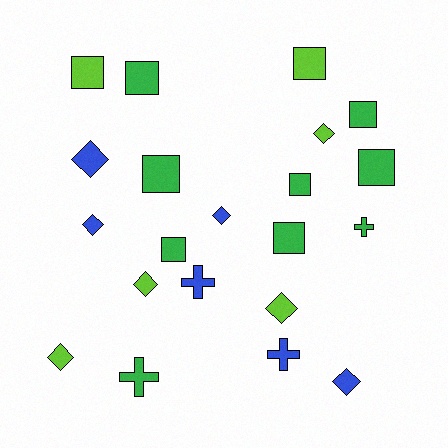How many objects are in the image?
There are 21 objects.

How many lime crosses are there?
There are no lime crosses.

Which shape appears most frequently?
Square, with 9 objects.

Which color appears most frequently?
Green, with 9 objects.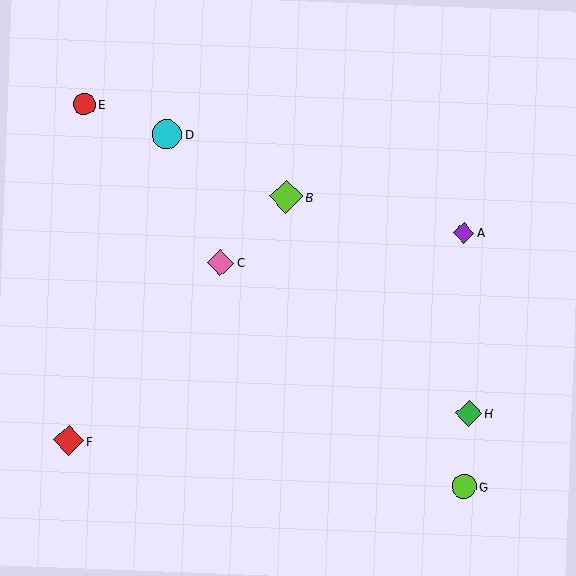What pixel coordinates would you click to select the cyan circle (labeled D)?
Click at (167, 135) to select the cyan circle D.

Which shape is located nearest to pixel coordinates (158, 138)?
The cyan circle (labeled D) at (167, 135) is nearest to that location.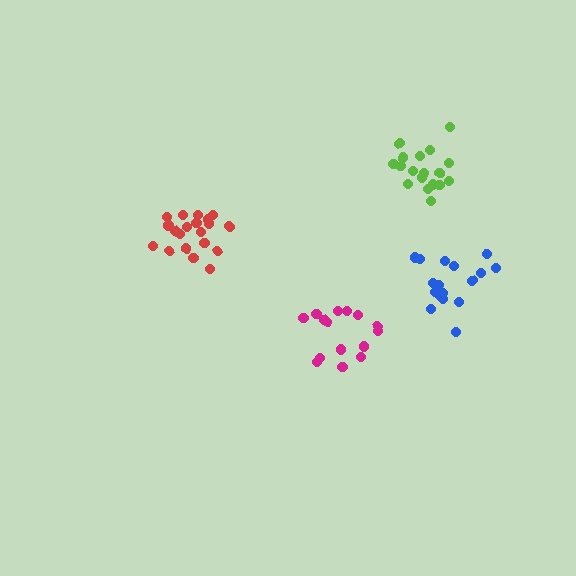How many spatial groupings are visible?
There are 4 spatial groupings.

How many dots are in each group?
Group 1: 21 dots, Group 2: 15 dots, Group 3: 19 dots, Group 4: 18 dots (73 total).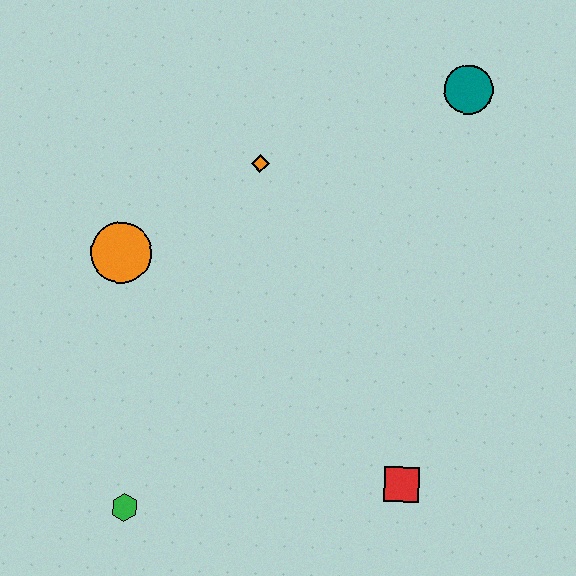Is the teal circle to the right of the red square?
Yes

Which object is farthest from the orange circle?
The teal circle is farthest from the orange circle.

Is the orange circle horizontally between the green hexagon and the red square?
No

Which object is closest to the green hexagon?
The orange circle is closest to the green hexagon.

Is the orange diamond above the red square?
Yes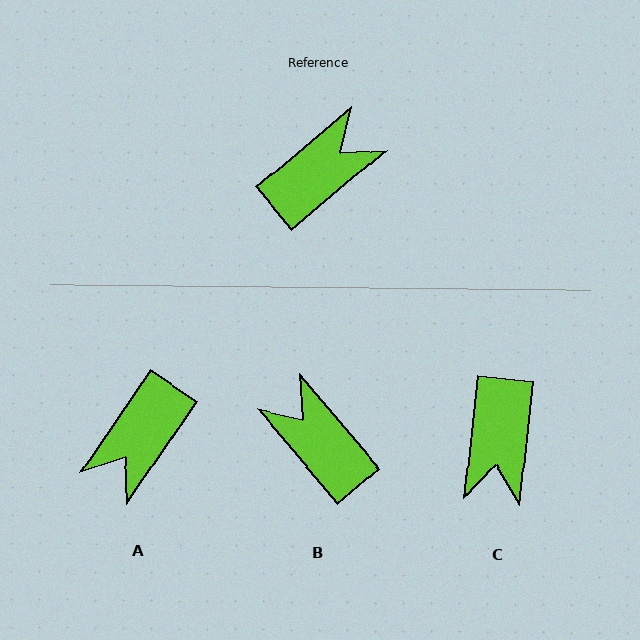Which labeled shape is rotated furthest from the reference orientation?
A, about 164 degrees away.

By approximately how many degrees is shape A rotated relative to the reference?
Approximately 164 degrees clockwise.